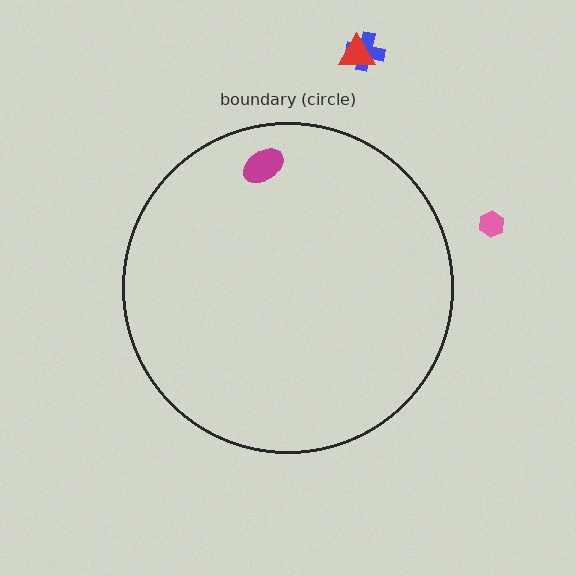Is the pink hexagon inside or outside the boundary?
Outside.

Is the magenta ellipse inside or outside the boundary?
Inside.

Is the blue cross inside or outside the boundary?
Outside.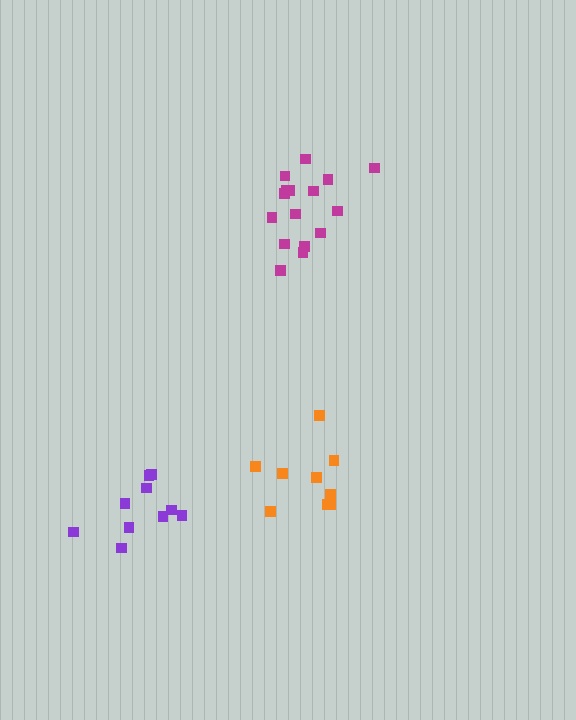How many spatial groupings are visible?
There are 3 spatial groupings.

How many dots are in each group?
Group 1: 10 dots, Group 2: 16 dots, Group 3: 10 dots (36 total).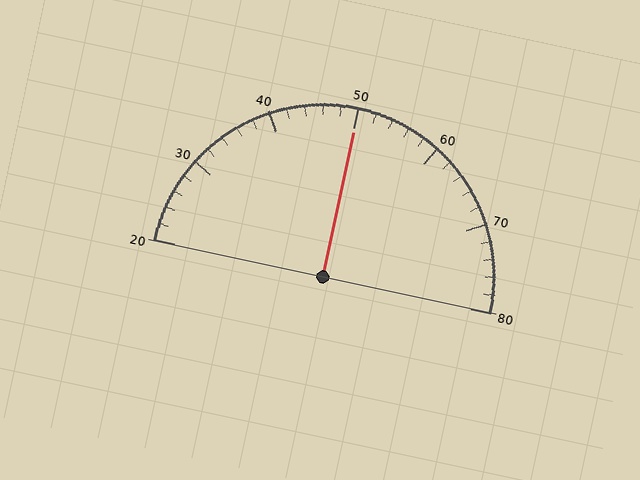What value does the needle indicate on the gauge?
The needle indicates approximately 50.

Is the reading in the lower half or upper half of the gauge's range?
The reading is in the upper half of the range (20 to 80).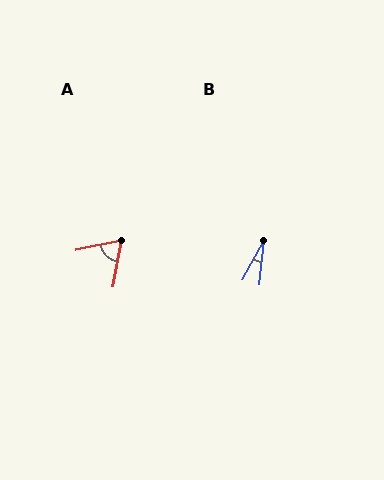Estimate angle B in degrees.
Approximately 24 degrees.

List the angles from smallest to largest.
B (24°), A (68°).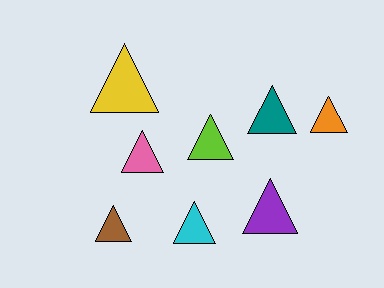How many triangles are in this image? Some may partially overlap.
There are 8 triangles.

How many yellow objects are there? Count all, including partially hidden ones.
There is 1 yellow object.